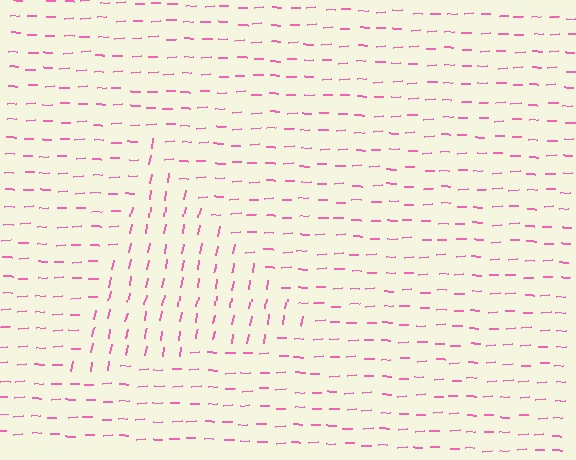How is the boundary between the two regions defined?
The boundary is defined purely by a change in line orientation (approximately 77 degrees difference). All lines are the same color and thickness.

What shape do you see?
I see a triangle.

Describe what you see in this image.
The image is filled with small pink line segments. A triangle region in the image has lines oriented differently from the surrounding lines, creating a visible texture boundary.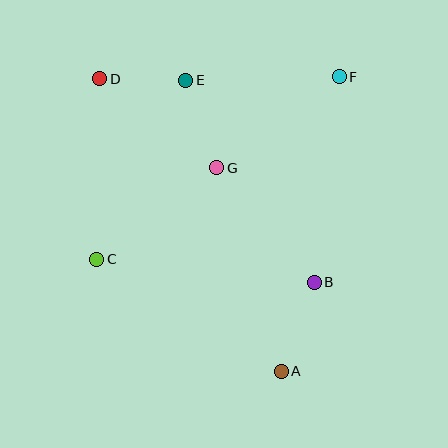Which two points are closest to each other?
Points D and E are closest to each other.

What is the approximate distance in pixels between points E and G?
The distance between E and G is approximately 93 pixels.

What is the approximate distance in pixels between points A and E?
The distance between A and E is approximately 306 pixels.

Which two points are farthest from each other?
Points A and D are farthest from each other.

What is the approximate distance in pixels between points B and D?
The distance between B and D is approximately 296 pixels.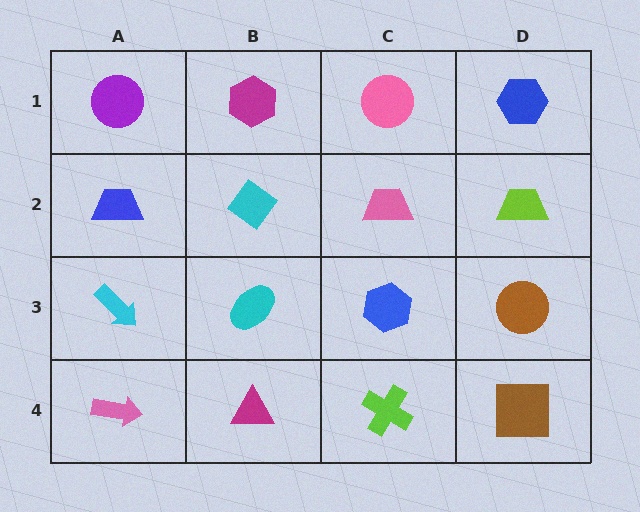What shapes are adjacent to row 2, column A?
A purple circle (row 1, column A), a cyan arrow (row 3, column A), a cyan diamond (row 2, column B).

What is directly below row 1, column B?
A cyan diamond.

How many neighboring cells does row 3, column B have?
4.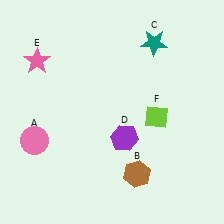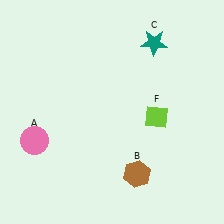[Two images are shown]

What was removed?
The pink star (E), the purple hexagon (D) were removed in Image 2.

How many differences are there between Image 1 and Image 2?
There are 2 differences between the two images.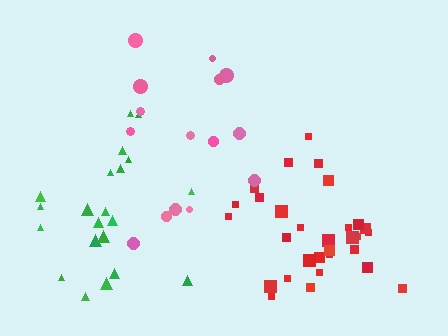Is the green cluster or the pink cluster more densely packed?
Green.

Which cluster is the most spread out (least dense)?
Pink.